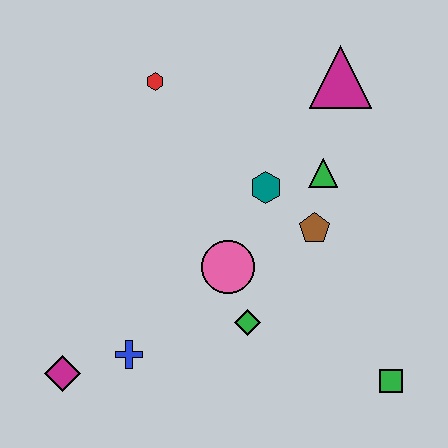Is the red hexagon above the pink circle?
Yes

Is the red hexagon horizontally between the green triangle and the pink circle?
No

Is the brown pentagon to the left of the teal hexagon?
No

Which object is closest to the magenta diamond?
The blue cross is closest to the magenta diamond.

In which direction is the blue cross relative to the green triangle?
The blue cross is to the left of the green triangle.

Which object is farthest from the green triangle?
The magenta diamond is farthest from the green triangle.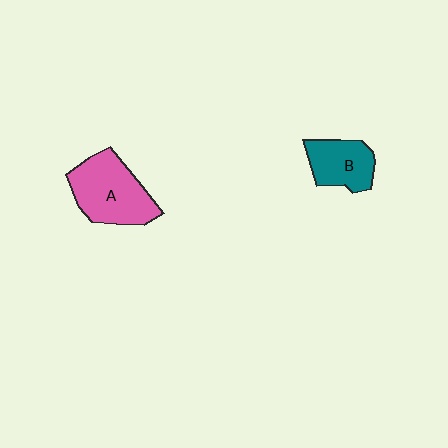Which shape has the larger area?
Shape A (pink).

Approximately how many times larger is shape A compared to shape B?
Approximately 1.5 times.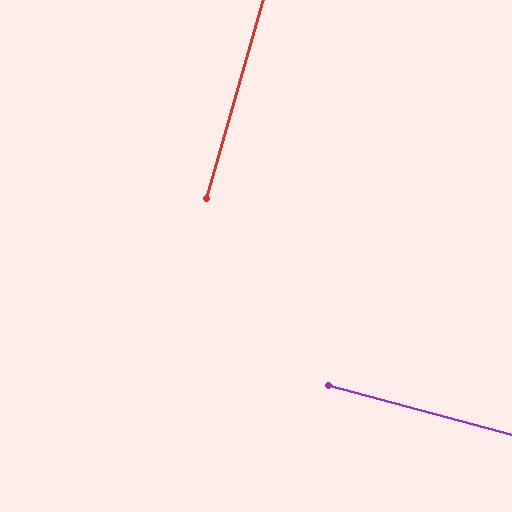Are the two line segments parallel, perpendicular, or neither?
Perpendicular — they meet at approximately 89°.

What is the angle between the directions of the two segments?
Approximately 89 degrees.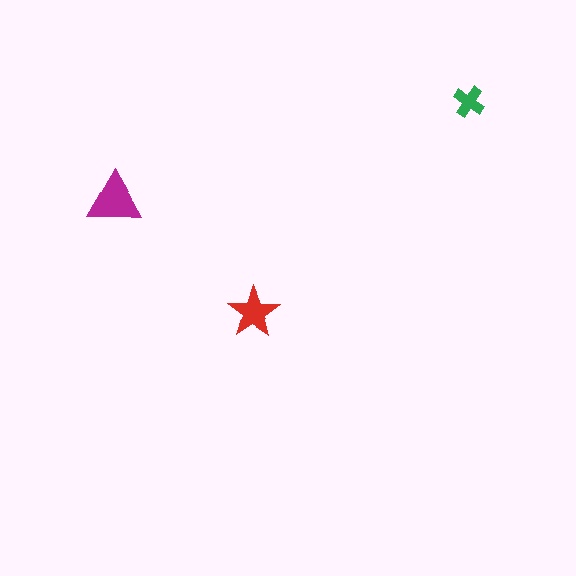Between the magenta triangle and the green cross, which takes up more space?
The magenta triangle.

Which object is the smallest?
The green cross.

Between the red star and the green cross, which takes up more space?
The red star.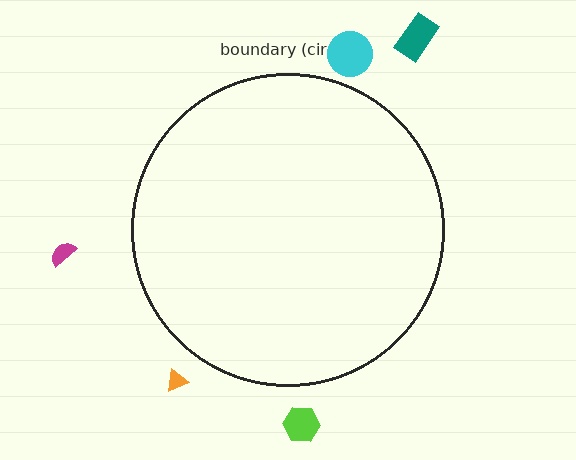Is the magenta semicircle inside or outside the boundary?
Outside.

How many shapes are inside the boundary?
0 inside, 5 outside.